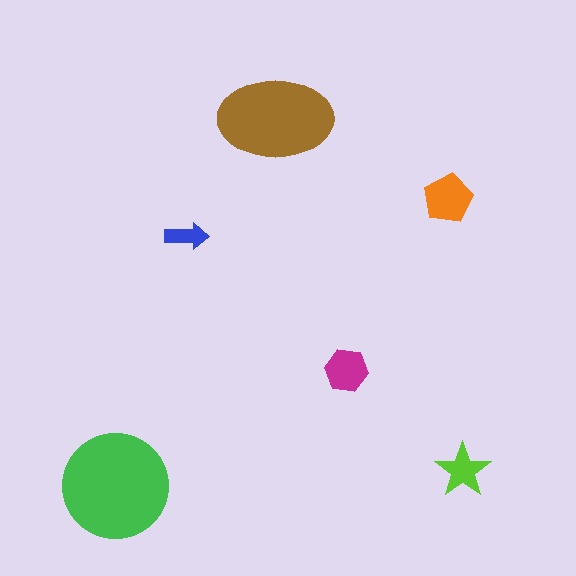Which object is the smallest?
The blue arrow.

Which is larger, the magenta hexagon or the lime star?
The magenta hexagon.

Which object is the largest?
The green circle.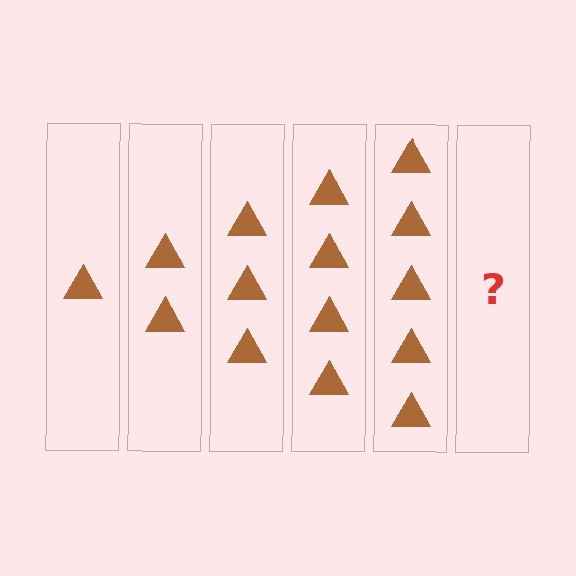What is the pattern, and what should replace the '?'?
The pattern is that each step adds one more triangle. The '?' should be 6 triangles.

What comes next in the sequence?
The next element should be 6 triangles.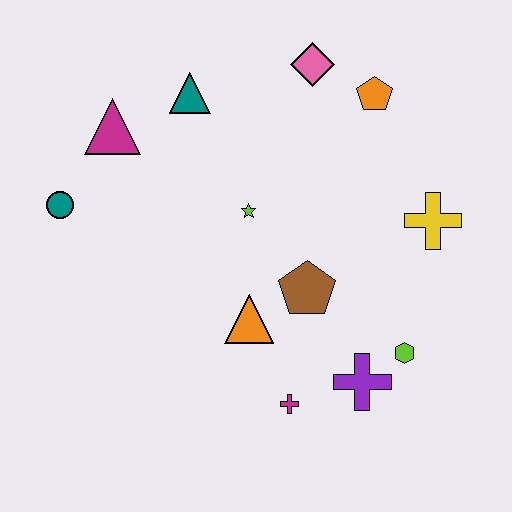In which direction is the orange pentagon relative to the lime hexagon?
The orange pentagon is above the lime hexagon.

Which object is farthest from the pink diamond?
The magenta cross is farthest from the pink diamond.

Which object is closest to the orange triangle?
The brown pentagon is closest to the orange triangle.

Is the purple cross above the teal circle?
No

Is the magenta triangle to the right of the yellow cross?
No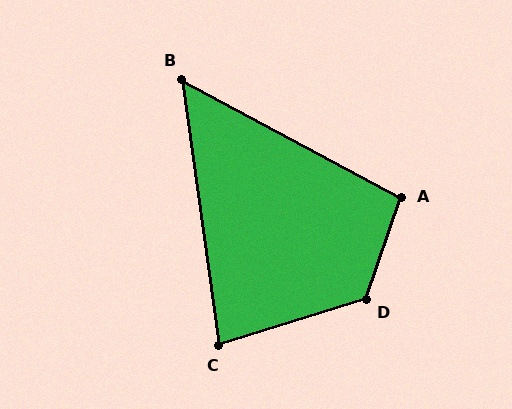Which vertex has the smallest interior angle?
B, at approximately 54 degrees.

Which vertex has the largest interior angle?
D, at approximately 126 degrees.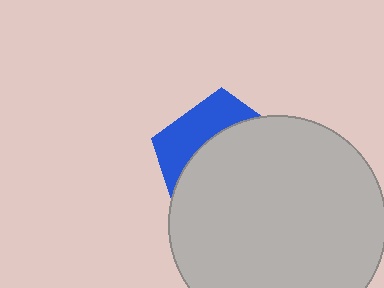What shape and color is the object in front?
The object in front is a light gray circle.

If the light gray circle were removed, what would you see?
You would see the complete blue pentagon.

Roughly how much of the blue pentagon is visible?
A small part of it is visible (roughly 31%).